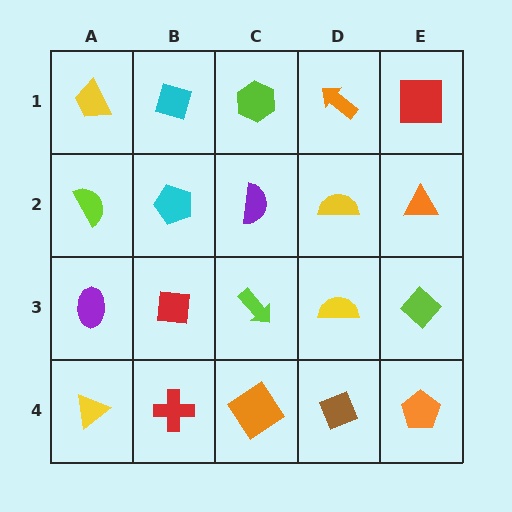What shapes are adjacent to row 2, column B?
A cyan diamond (row 1, column B), a red square (row 3, column B), a lime semicircle (row 2, column A), a purple semicircle (row 2, column C).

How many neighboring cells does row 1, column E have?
2.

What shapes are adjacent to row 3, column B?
A cyan pentagon (row 2, column B), a red cross (row 4, column B), a purple ellipse (row 3, column A), a lime arrow (row 3, column C).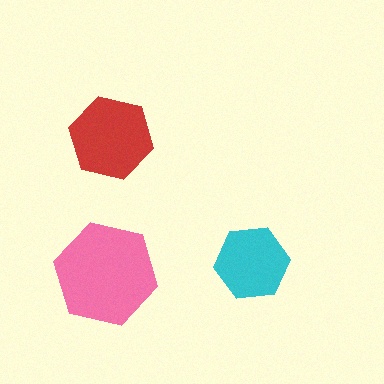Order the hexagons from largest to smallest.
the pink one, the red one, the cyan one.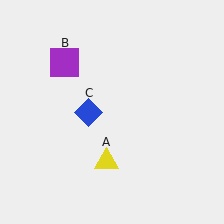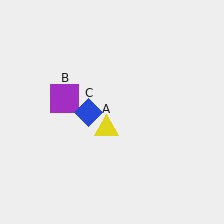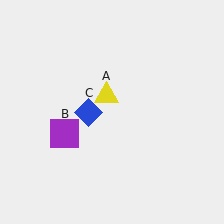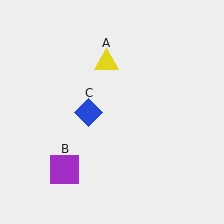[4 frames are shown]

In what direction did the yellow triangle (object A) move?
The yellow triangle (object A) moved up.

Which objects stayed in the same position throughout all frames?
Blue diamond (object C) remained stationary.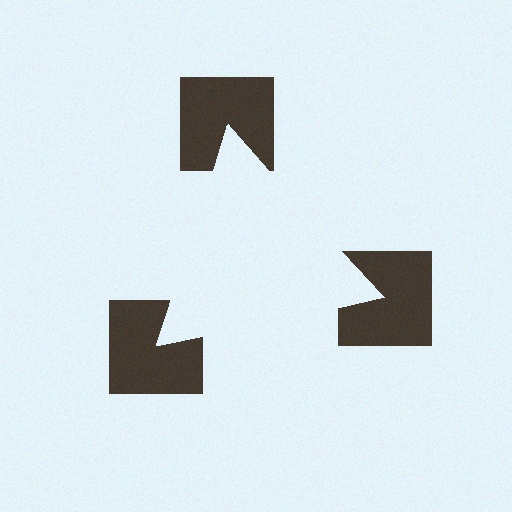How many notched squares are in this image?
There are 3 — one at each vertex of the illusory triangle.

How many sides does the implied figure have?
3 sides.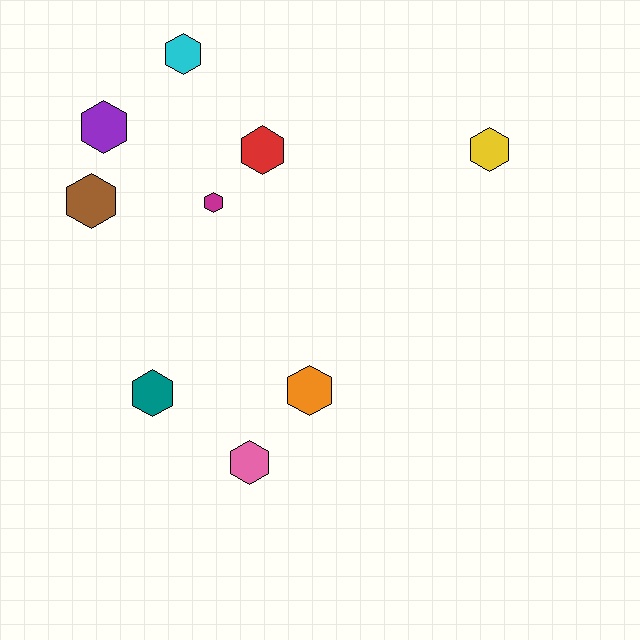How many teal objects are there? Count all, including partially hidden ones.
There is 1 teal object.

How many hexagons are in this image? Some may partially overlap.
There are 9 hexagons.